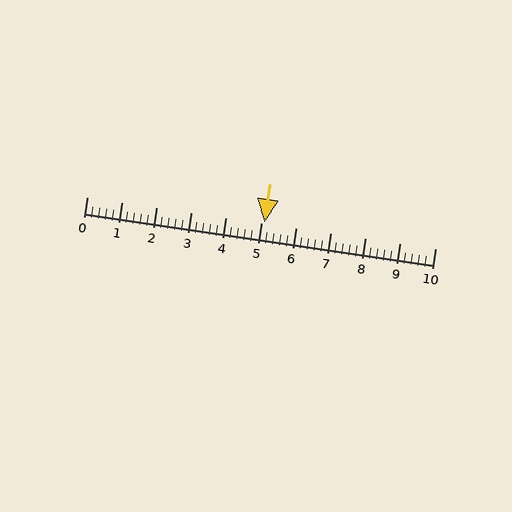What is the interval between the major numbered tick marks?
The major tick marks are spaced 1 units apart.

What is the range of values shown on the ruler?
The ruler shows values from 0 to 10.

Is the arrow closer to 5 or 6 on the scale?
The arrow is closer to 5.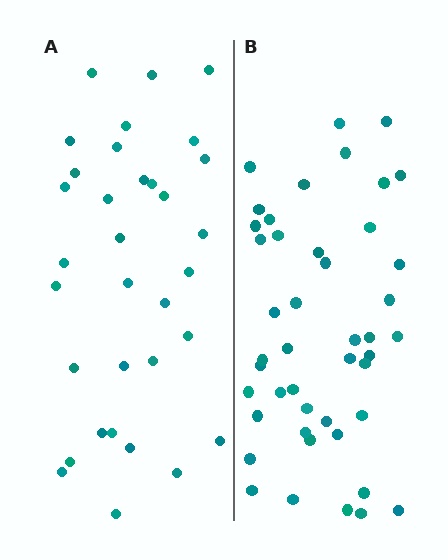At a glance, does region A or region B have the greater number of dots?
Region B (the right region) has more dots.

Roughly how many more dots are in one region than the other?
Region B has roughly 12 or so more dots than region A.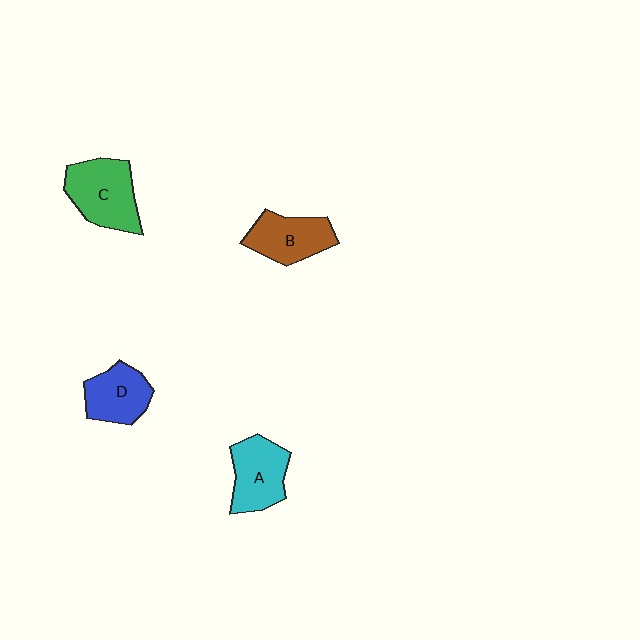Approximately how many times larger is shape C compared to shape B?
Approximately 1.2 times.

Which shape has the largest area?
Shape C (green).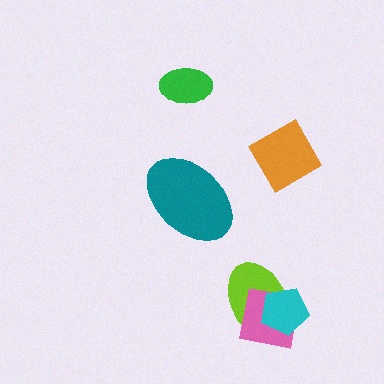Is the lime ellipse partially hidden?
Yes, it is partially covered by another shape.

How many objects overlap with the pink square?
2 objects overlap with the pink square.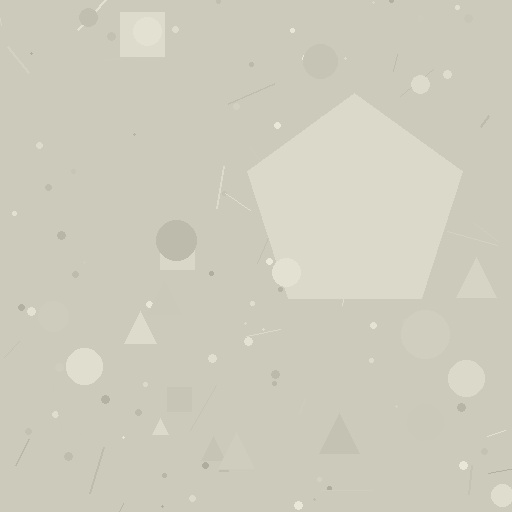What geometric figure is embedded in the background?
A pentagon is embedded in the background.